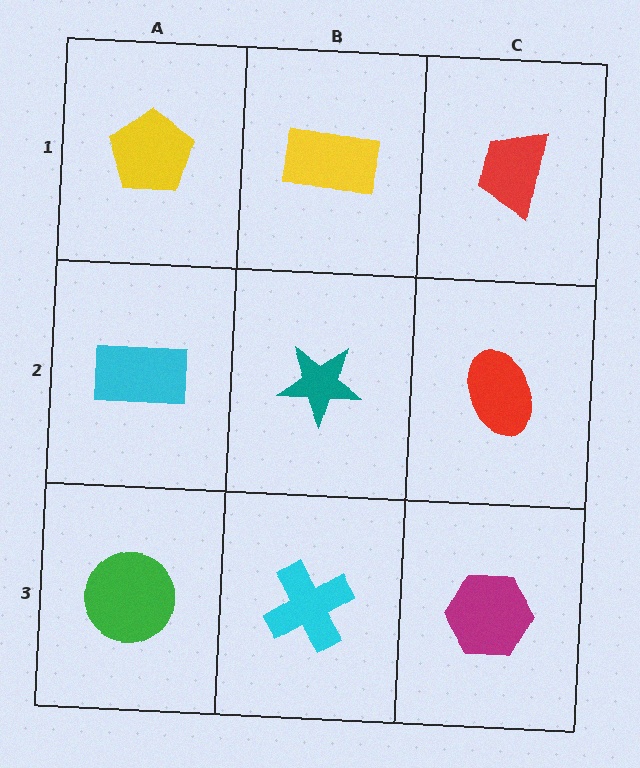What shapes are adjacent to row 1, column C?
A red ellipse (row 2, column C), a yellow rectangle (row 1, column B).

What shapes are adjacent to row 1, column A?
A cyan rectangle (row 2, column A), a yellow rectangle (row 1, column B).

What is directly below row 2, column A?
A green circle.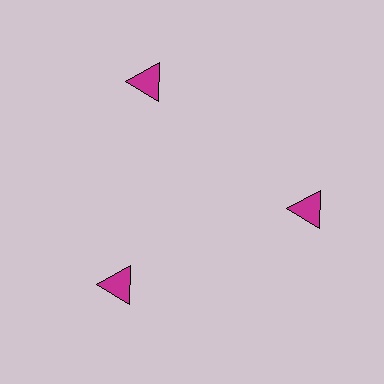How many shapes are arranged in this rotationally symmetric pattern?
There are 3 shapes, arranged in 3 groups of 1.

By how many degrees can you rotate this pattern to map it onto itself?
The pattern maps onto itself every 120 degrees of rotation.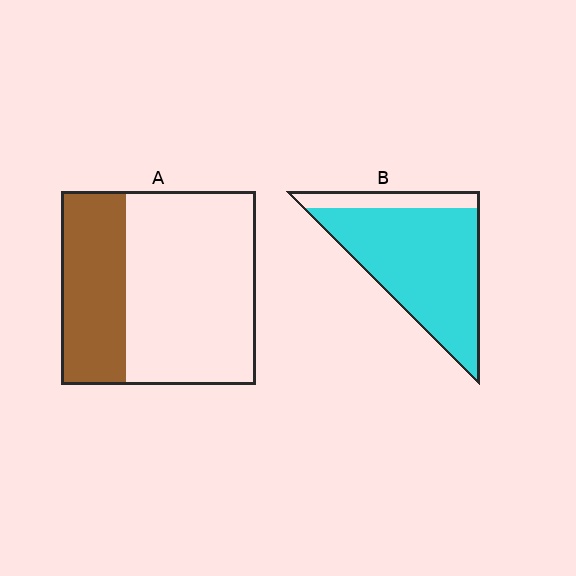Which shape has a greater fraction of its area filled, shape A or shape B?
Shape B.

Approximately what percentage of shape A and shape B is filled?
A is approximately 35% and B is approximately 85%.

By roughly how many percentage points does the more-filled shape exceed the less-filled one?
By roughly 50 percentage points (B over A).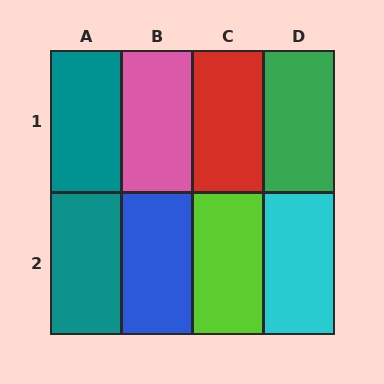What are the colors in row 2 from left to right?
Teal, blue, lime, cyan.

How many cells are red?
1 cell is red.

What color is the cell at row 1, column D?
Green.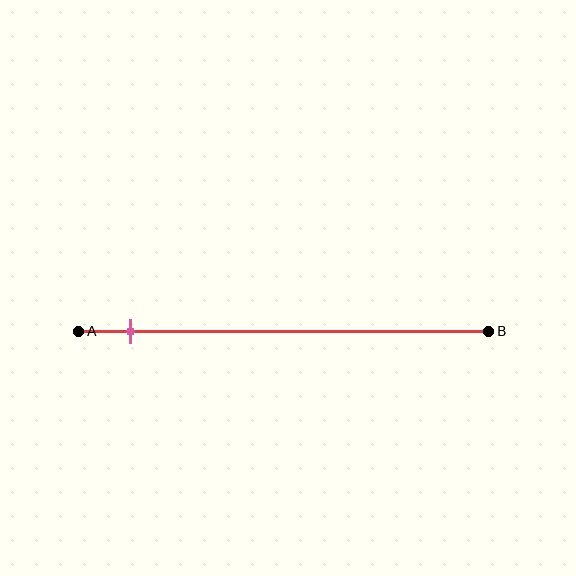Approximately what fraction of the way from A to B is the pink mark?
The pink mark is approximately 15% of the way from A to B.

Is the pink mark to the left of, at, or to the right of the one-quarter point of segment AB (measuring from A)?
The pink mark is to the left of the one-quarter point of segment AB.